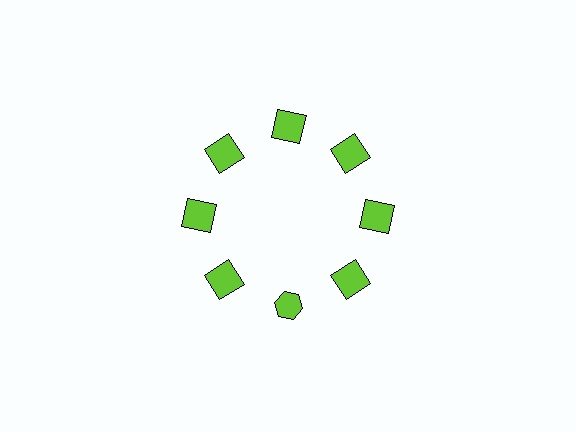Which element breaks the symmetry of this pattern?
The lime hexagon at roughly the 6 o'clock position breaks the symmetry. All other shapes are lime squares.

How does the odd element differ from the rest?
It has a different shape: hexagon instead of square.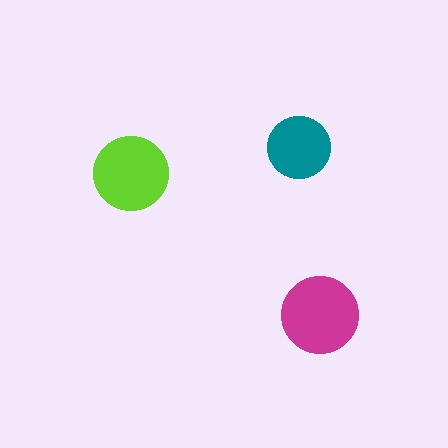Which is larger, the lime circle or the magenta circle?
The magenta one.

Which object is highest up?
The teal circle is topmost.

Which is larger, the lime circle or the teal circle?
The lime one.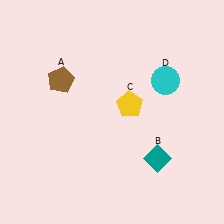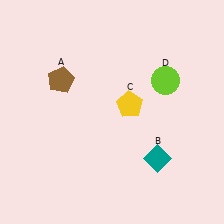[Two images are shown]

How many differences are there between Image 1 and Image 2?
There is 1 difference between the two images.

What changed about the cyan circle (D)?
In Image 1, D is cyan. In Image 2, it changed to lime.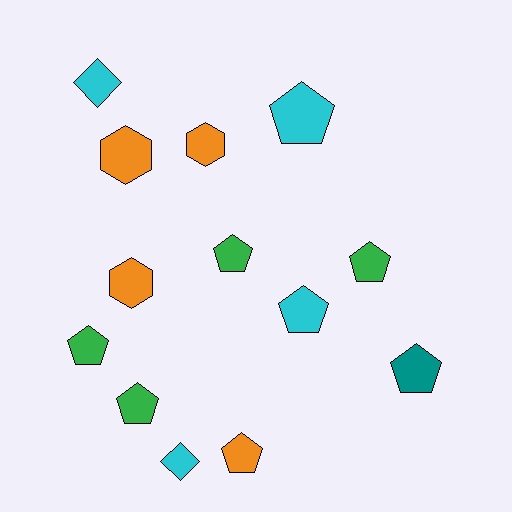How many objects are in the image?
There are 13 objects.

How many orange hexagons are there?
There are 3 orange hexagons.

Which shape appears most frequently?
Pentagon, with 8 objects.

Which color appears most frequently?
Green, with 4 objects.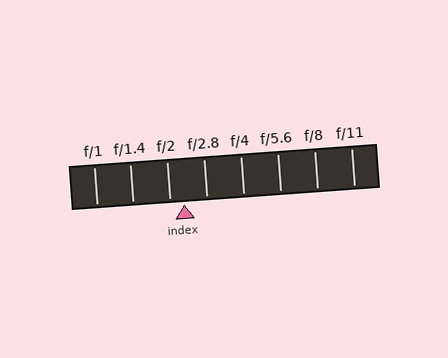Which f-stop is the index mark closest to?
The index mark is closest to f/2.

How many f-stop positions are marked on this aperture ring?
There are 8 f-stop positions marked.